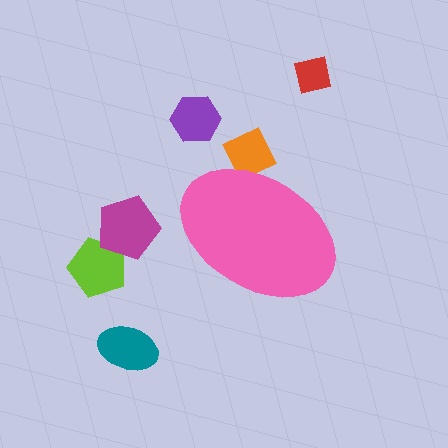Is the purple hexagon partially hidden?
No, the purple hexagon is fully visible.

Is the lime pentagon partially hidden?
No, the lime pentagon is fully visible.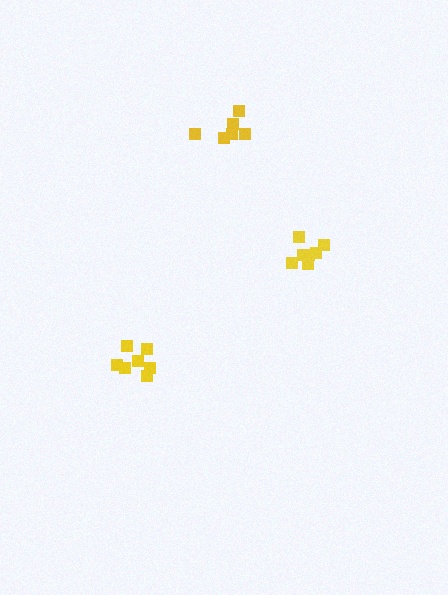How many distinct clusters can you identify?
There are 3 distinct clusters.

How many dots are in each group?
Group 1: 7 dots, Group 2: 6 dots, Group 3: 7 dots (20 total).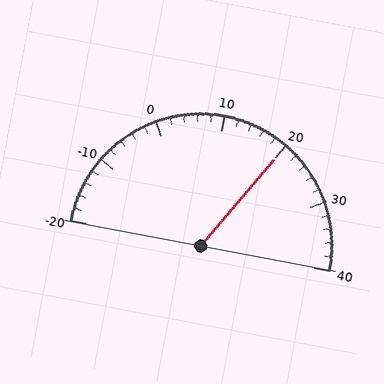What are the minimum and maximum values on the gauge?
The gauge ranges from -20 to 40.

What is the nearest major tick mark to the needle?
The nearest major tick mark is 20.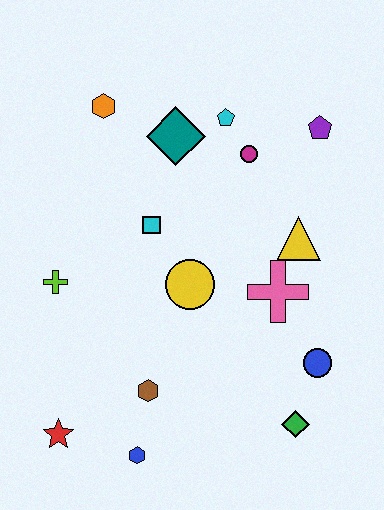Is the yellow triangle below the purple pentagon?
Yes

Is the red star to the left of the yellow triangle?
Yes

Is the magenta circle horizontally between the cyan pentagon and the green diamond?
Yes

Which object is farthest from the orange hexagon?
The green diamond is farthest from the orange hexagon.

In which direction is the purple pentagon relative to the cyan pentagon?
The purple pentagon is to the right of the cyan pentagon.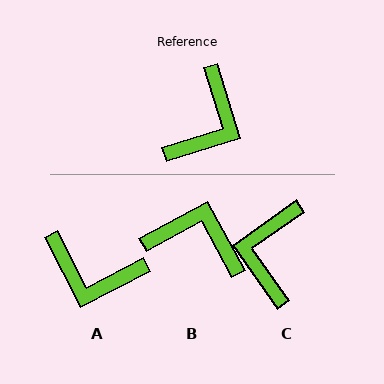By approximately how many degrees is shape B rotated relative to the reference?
Approximately 101 degrees counter-clockwise.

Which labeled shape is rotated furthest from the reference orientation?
C, about 162 degrees away.